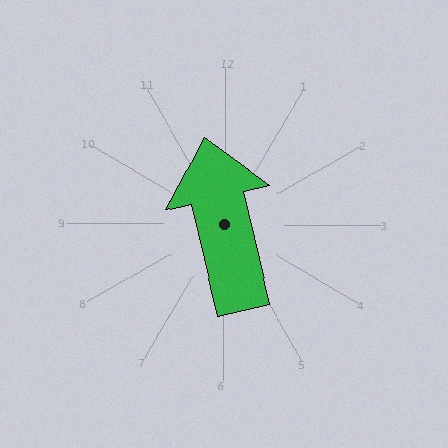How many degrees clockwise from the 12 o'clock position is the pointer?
Approximately 347 degrees.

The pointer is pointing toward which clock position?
Roughly 12 o'clock.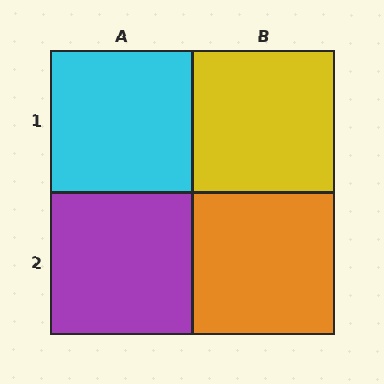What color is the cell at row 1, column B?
Yellow.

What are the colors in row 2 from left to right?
Purple, orange.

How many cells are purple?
1 cell is purple.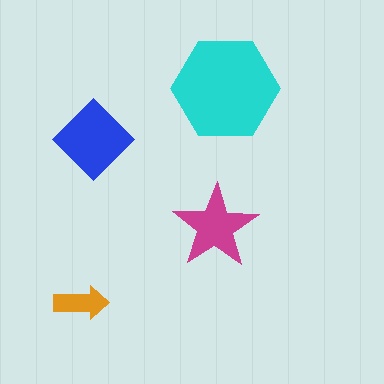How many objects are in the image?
There are 4 objects in the image.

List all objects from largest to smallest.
The cyan hexagon, the blue diamond, the magenta star, the orange arrow.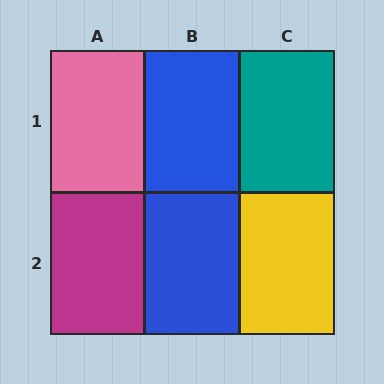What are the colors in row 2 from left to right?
Magenta, blue, yellow.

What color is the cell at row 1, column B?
Blue.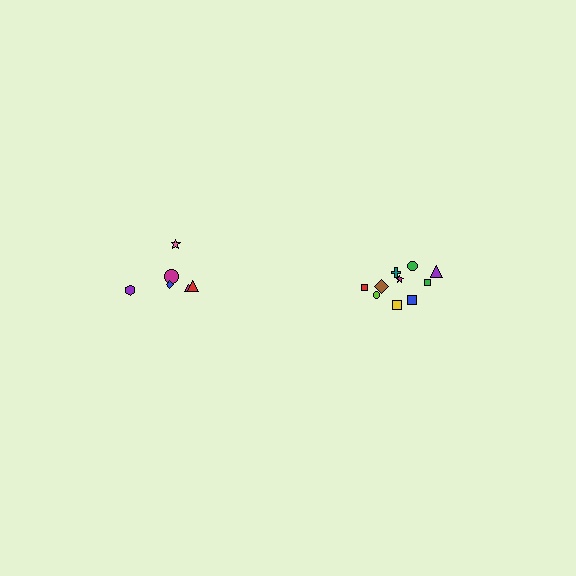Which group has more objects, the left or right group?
The right group.